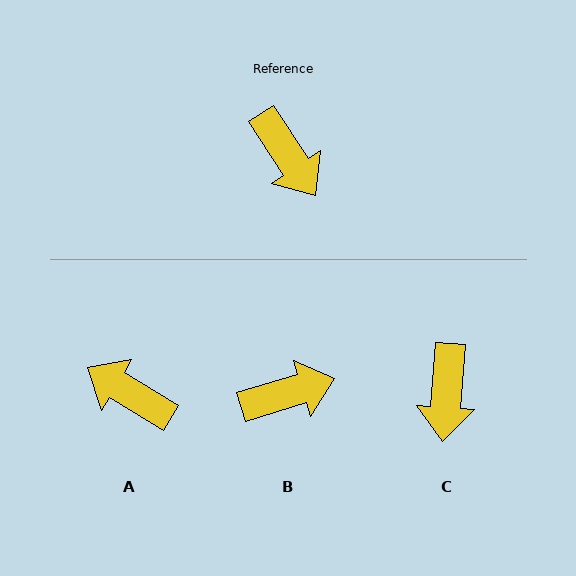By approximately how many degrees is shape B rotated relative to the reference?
Approximately 73 degrees counter-clockwise.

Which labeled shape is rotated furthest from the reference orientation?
A, about 155 degrees away.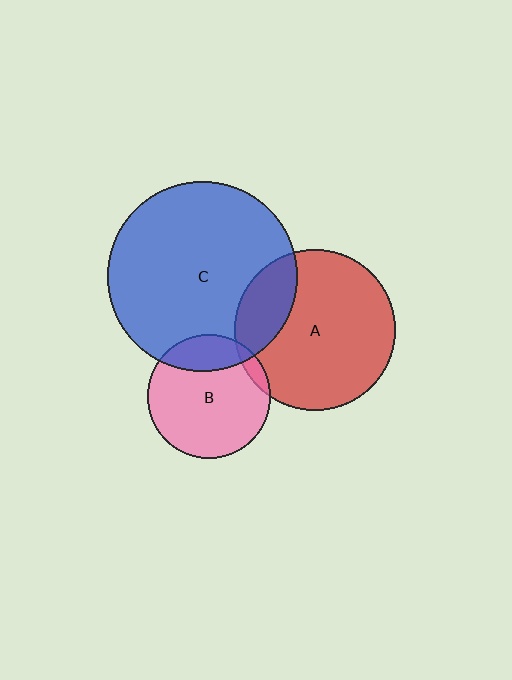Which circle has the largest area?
Circle C (blue).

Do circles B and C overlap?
Yes.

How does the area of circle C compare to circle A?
Approximately 1.4 times.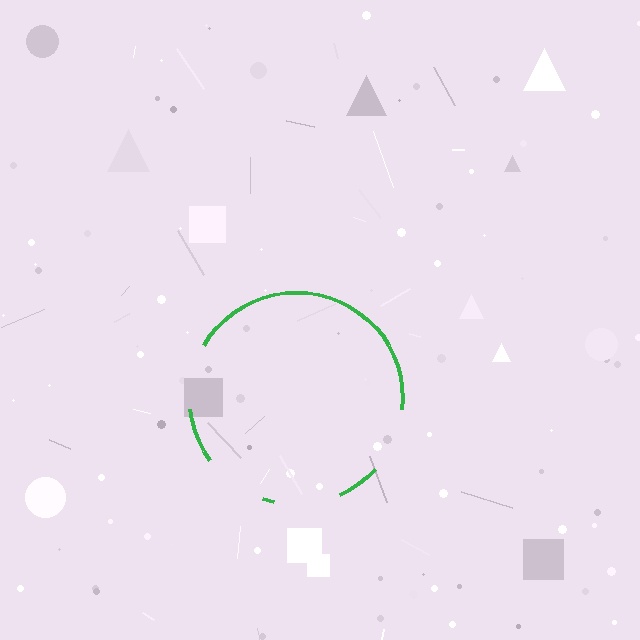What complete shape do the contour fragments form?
The contour fragments form a circle.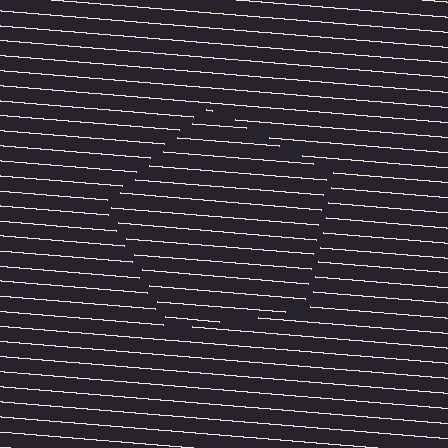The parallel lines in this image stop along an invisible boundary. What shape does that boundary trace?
An illusory pentagon. The interior of the shape contains the same grating, shifted by half a period — the contour is defined by the phase discontinuity where line-ends from the inner and outer gratings abut.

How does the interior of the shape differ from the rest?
The interior of the shape contains the same grating, shifted by half a period — the contour is defined by the phase discontinuity where line-ends from the inner and outer gratings abut.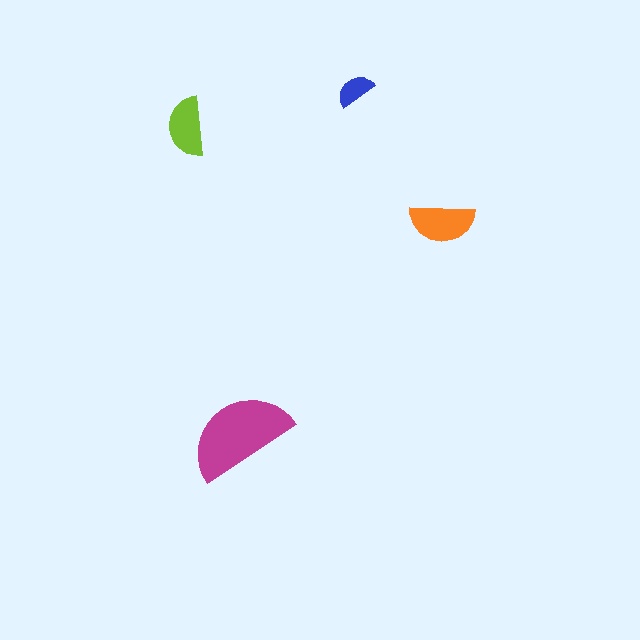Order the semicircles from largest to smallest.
the magenta one, the orange one, the lime one, the blue one.